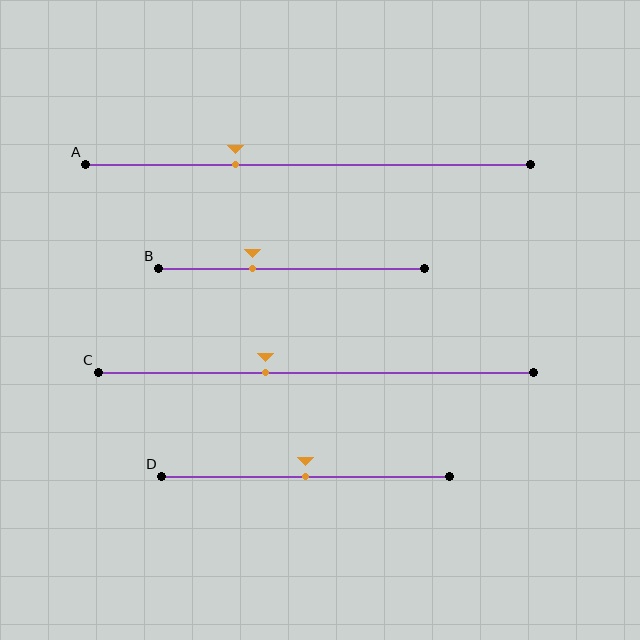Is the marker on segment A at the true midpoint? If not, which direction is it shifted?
No, the marker on segment A is shifted to the left by about 16% of the segment length.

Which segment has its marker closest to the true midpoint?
Segment D has its marker closest to the true midpoint.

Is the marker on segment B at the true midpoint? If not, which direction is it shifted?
No, the marker on segment B is shifted to the left by about 15% of the segment length.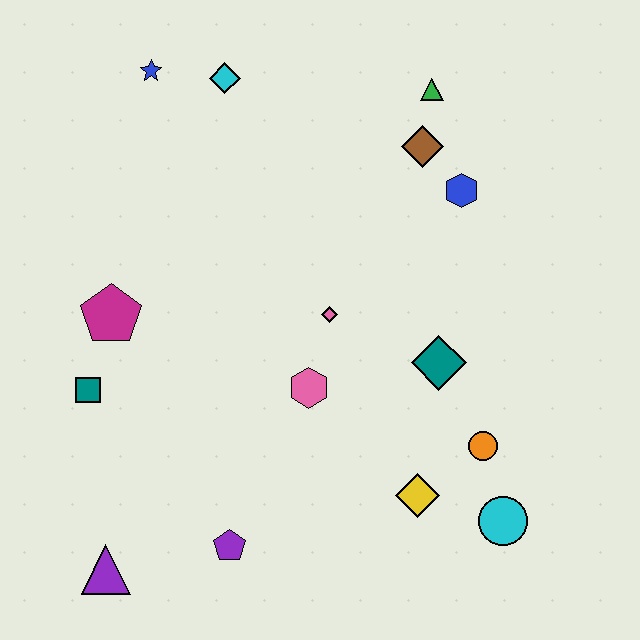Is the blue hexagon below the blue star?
Yes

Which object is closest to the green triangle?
The brown diamond is closest to the green triangle.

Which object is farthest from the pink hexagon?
The blue star is farthest from the pink hexagon.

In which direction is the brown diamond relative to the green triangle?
The brown diamond is below the green triangle.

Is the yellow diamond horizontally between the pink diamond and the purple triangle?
No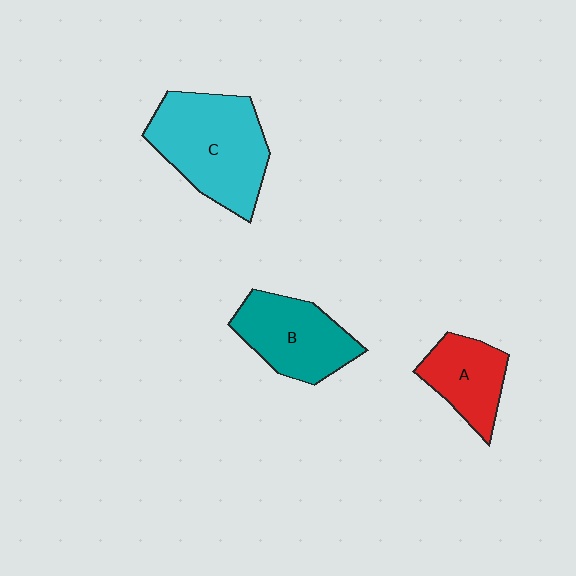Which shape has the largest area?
Shape C (cyan).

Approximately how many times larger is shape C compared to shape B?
Approximately 1.4 times.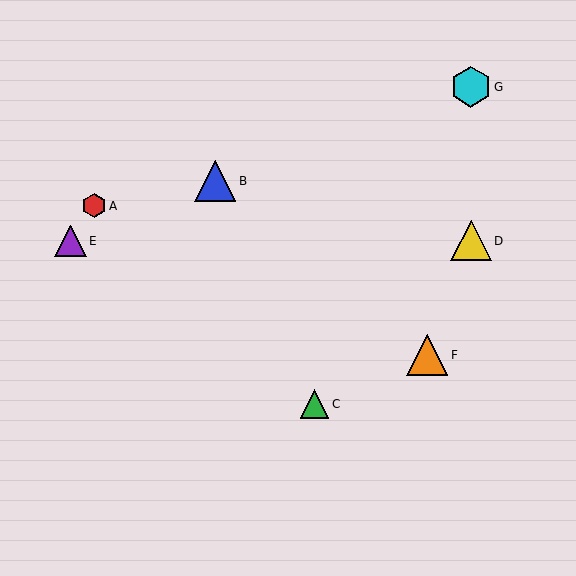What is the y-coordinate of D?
Object D is at y≈241.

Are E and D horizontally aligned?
Yes, both are at y≈241.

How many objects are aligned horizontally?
2 objects (D, E) are aligned horizontally.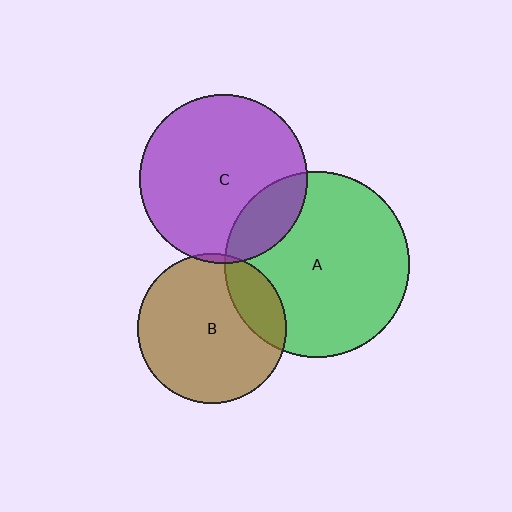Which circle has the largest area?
Circle A (green).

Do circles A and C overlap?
Yes.